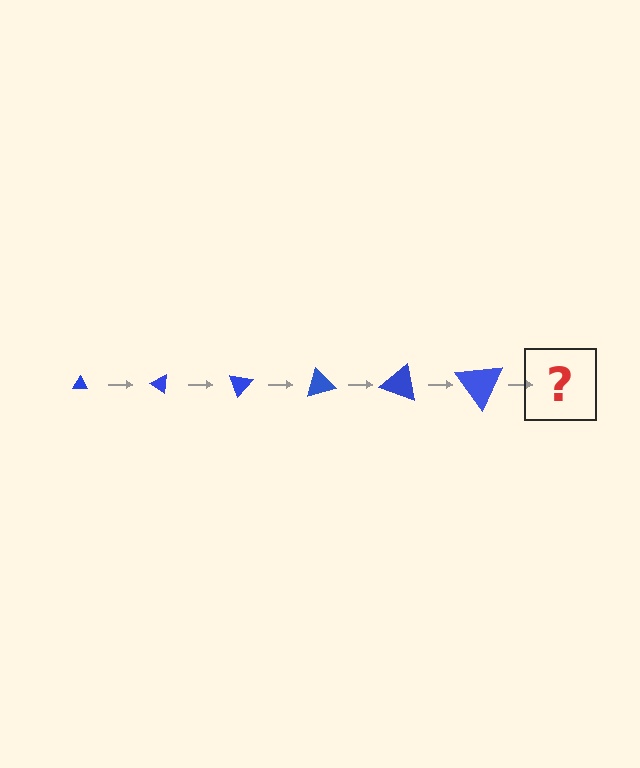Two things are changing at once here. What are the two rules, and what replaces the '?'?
The two rules are that the triangle grows larger each step and it rotates 35 degrees each step. The '?' should be a triangle, larger than the previous one and rotated 210 degrees from the start.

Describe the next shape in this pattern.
It should be a triangle, larger than the previous one and rotated 210 degrees from the start.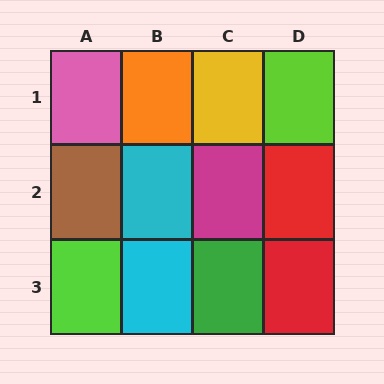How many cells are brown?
1 cell is brown.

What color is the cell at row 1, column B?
Orange.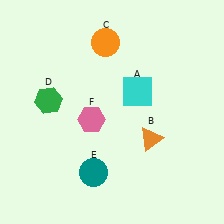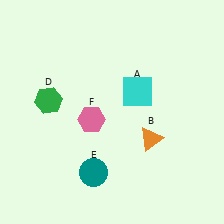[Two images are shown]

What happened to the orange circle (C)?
The orange circle (C) was removed in Image 2. It was in the top-left area of Image 1.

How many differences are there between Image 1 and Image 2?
There is 1 difference between the two images.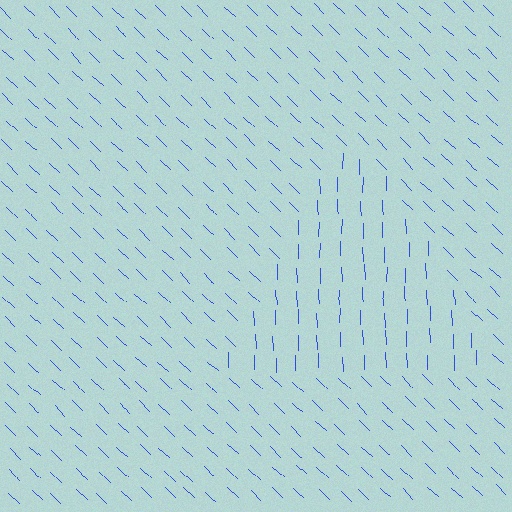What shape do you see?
I see a triangle.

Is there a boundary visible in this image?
Yes, there is a texture boundary formed by a change in line orientation.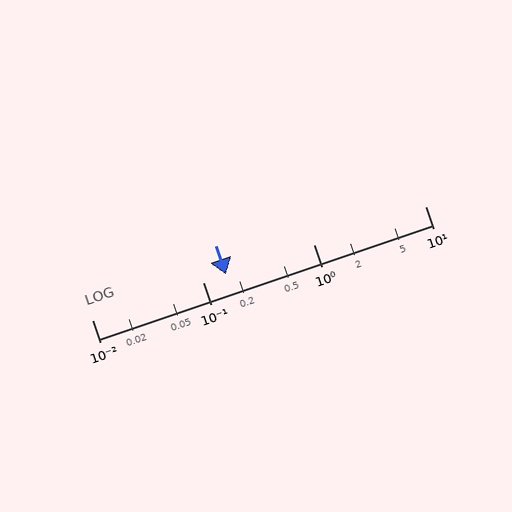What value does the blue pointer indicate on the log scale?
The pointer indicates approximately 0.16.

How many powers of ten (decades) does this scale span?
The scale spans 3 decades, from 0.01 to 10.